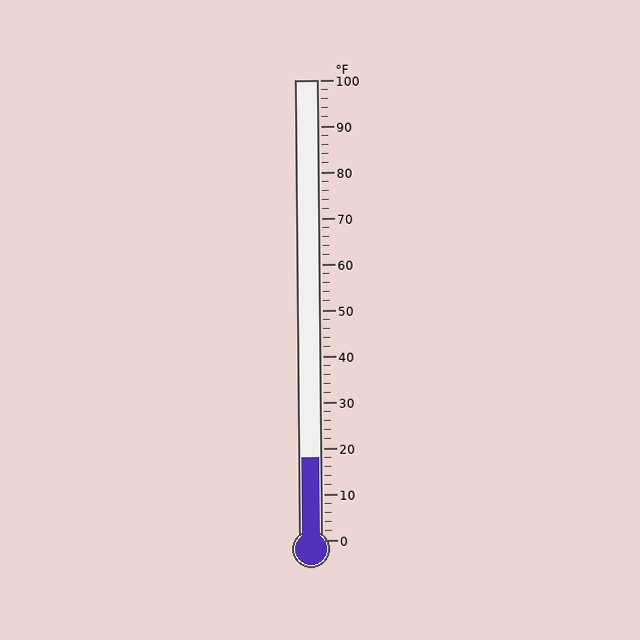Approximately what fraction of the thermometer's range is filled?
The thermometer is filled to approximately 20% of its range.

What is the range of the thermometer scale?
The thermometer scale ranges from 0°F to 100°F.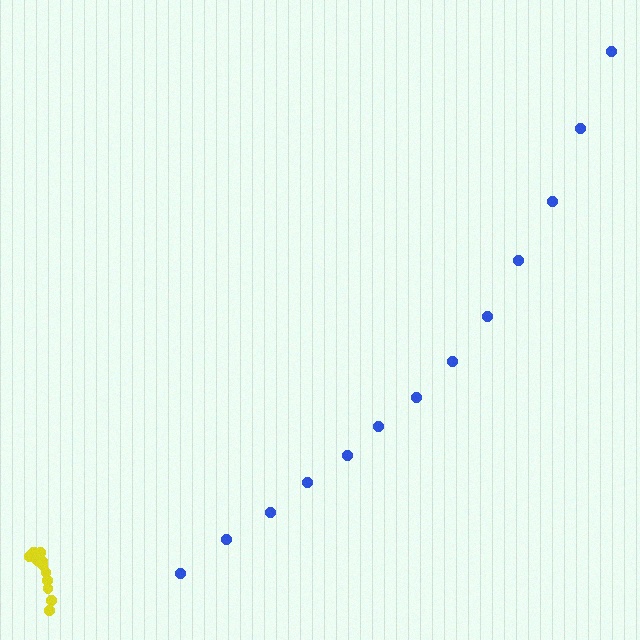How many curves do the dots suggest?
There are 2 distinct paths.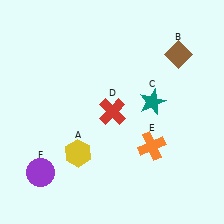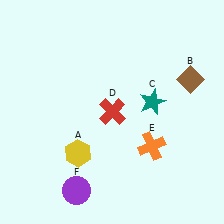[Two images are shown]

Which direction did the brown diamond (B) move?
The brown diamond (B) moved down.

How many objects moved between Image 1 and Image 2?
2 objects moved between the two images.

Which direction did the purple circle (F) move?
The purple circle (F) moved right.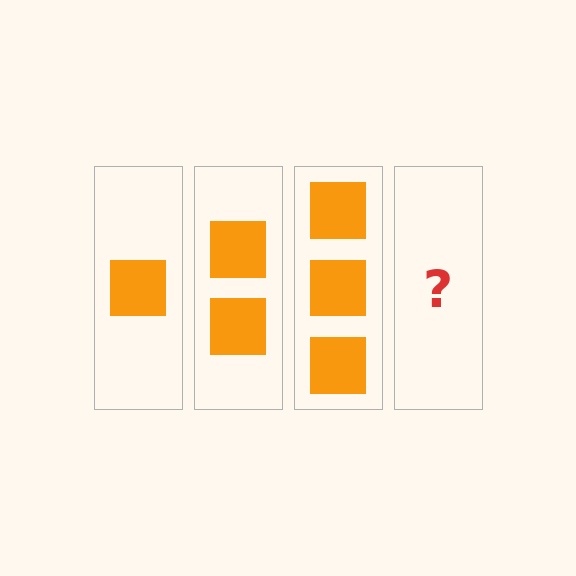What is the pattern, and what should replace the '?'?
The pattern is that each step adds one more square. The '?' should be 4 squares.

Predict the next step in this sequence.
The next step is 4 squares.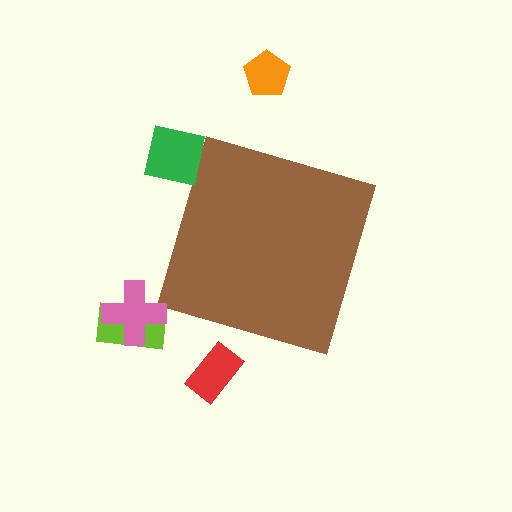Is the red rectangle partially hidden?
No, the red rectangle is fully visible.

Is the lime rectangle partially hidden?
No, the lime rectangle is fully visible.